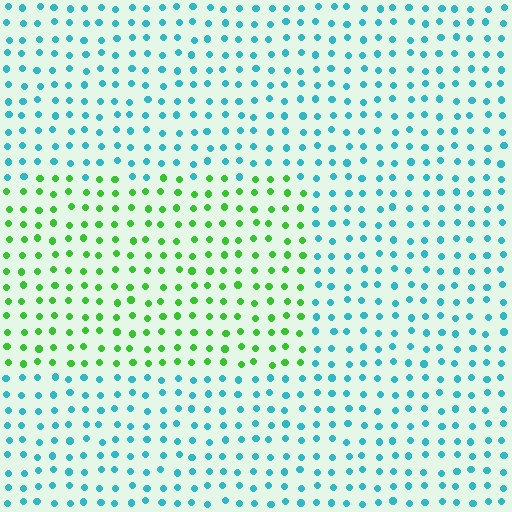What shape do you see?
I see a rectangle.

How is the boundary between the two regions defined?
The boundary is defined purely by a slight shift in hue (about 67 degrees). Spacing, size, and orientation are identical on both sides.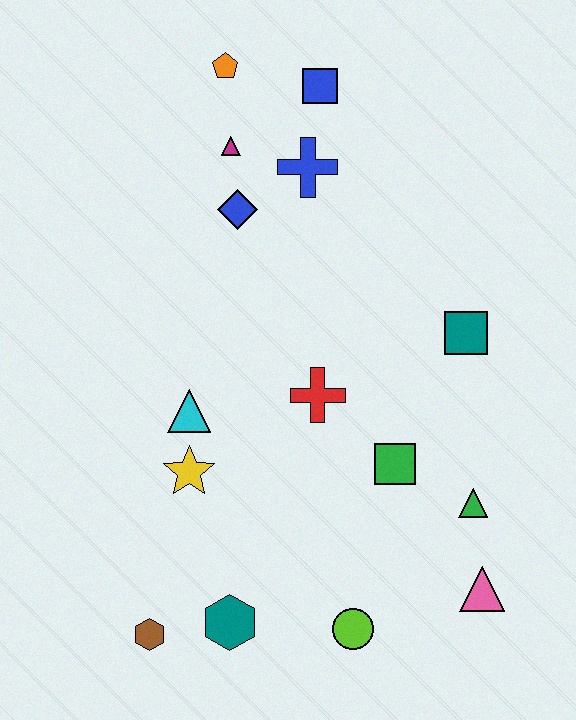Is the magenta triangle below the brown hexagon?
No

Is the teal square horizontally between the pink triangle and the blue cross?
Yes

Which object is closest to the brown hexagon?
The teal hexagon is closest to the brown hexagon.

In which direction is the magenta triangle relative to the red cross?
The magenta triangle is above the red cross.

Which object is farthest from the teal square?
The brown hexagon is farthest from the teal square.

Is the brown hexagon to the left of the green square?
Yes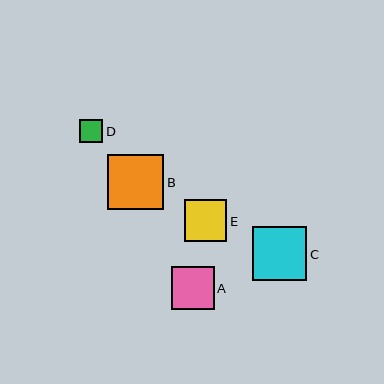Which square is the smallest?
Square D is the smallest with a size of approximately 23 pixels.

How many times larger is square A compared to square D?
Square A is approximately 1.9 times the size of square D.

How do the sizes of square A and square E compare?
Square A and square E are approximately the same size.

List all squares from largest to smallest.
From largest to smallest: B, C, A, E, D.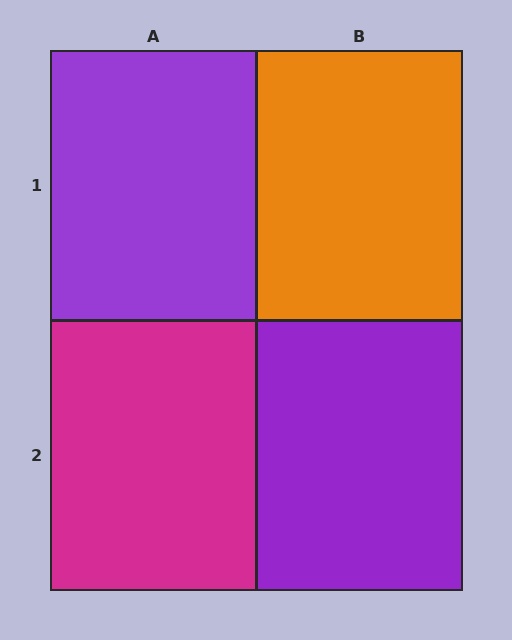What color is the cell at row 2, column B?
Purple.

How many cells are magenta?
1 cell is magenta.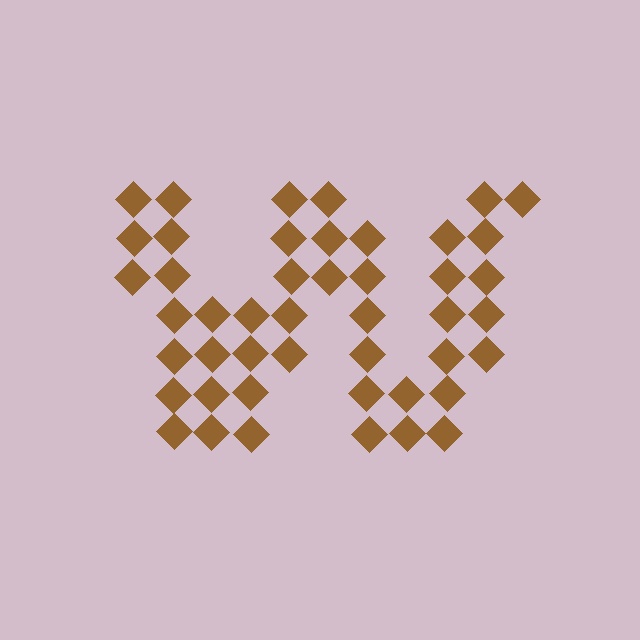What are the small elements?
The small elements are diamonds.